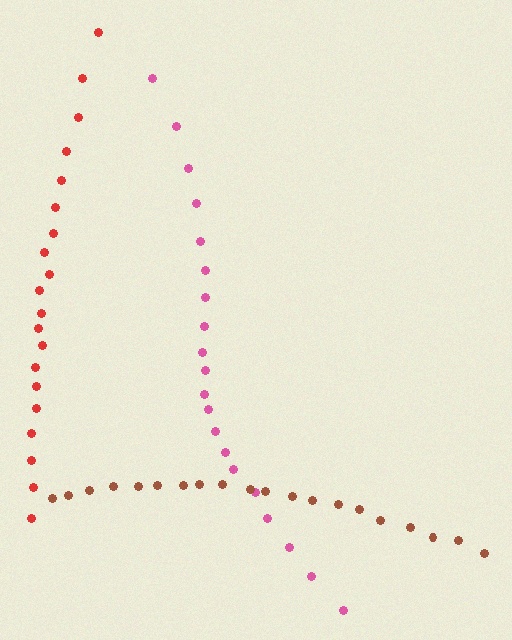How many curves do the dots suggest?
There are 3 distinct paths.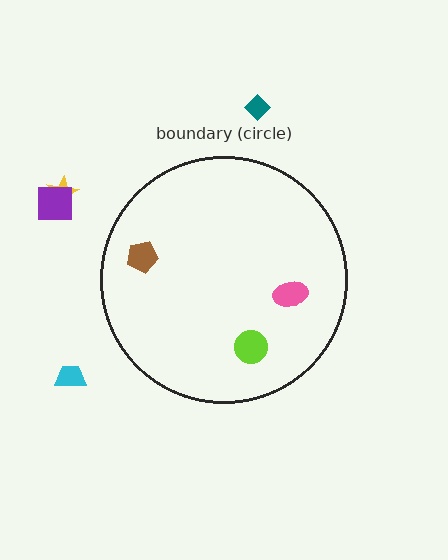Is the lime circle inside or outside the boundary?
Inside.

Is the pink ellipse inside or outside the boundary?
Inside.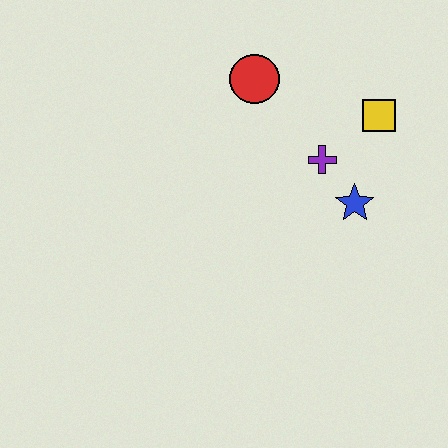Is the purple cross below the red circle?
Yes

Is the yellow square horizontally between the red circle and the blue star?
No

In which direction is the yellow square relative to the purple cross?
The yellow square is to the right of the purple cross.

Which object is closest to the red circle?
The purple cross is closest to the red circle.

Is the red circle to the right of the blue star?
No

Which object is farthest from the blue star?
The red circle is farthest from the blue star.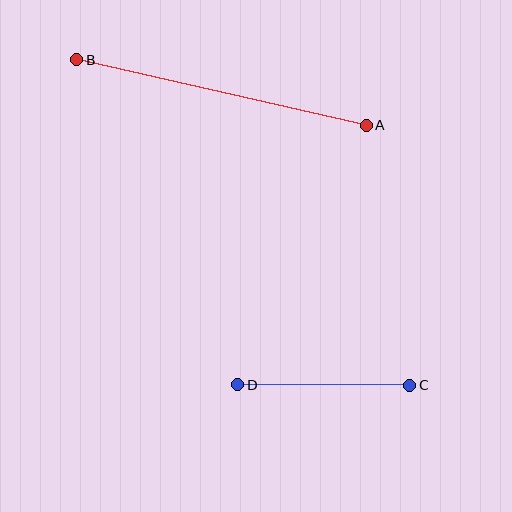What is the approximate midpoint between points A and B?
The midpoint is at approximately (222, 93) pixels.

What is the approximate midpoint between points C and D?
The midpoint is at approximately (324, 385) pixels.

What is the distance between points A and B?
The distance is approximately 297 pixels.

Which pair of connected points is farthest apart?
Points A and B are farthest apart.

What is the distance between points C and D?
The distance is approximately 172 pixels.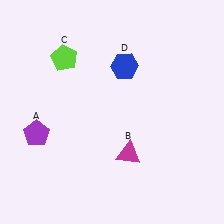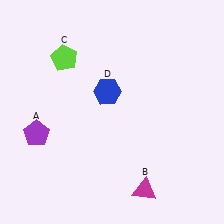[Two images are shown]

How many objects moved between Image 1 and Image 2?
2 objects moved between the two images.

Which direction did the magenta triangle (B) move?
The magenta triangle (B) moved down.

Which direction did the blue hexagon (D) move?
The blue hexagon (D) moved down.